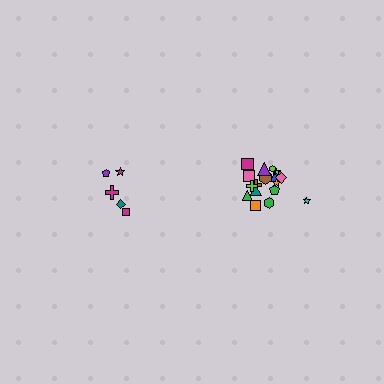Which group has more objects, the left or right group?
The right group.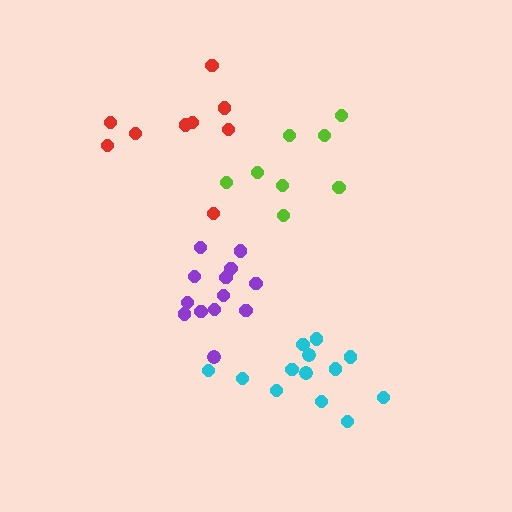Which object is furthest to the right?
The cyan cluster is rightmost.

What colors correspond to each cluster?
The clusters are colored: red, purple, lime, cyan.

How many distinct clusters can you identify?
There are 4 distinct clusters.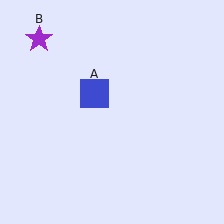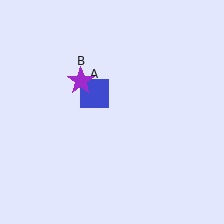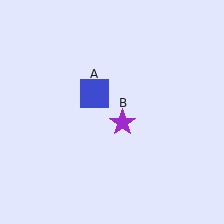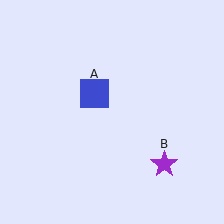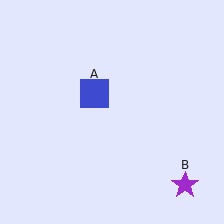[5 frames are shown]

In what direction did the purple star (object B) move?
The purple star (object B) moved down and to the right.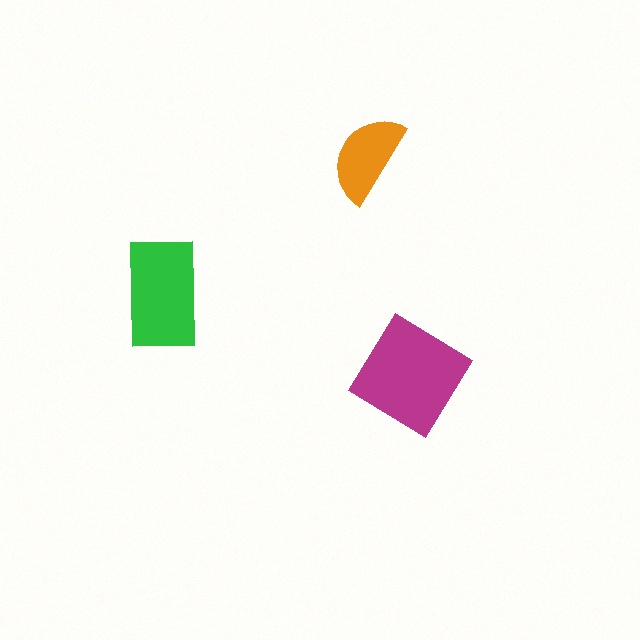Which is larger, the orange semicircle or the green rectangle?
The green rectangle.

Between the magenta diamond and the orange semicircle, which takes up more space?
The magenta diamond.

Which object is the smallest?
The orange semicircle.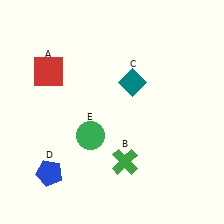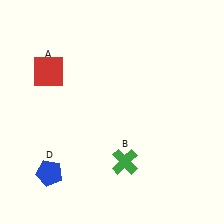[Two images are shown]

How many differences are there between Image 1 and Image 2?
There are 2 differences between the two images.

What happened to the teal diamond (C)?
The teal diamond (C) was removed in Image 2. It was in the top-right area of Image 1.